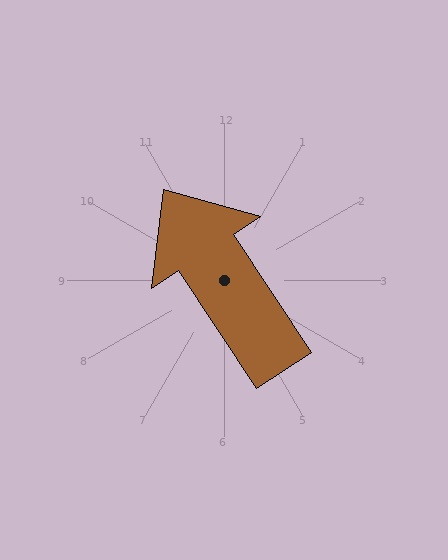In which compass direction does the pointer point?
Northwest.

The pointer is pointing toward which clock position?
Roughly 11 o'clock.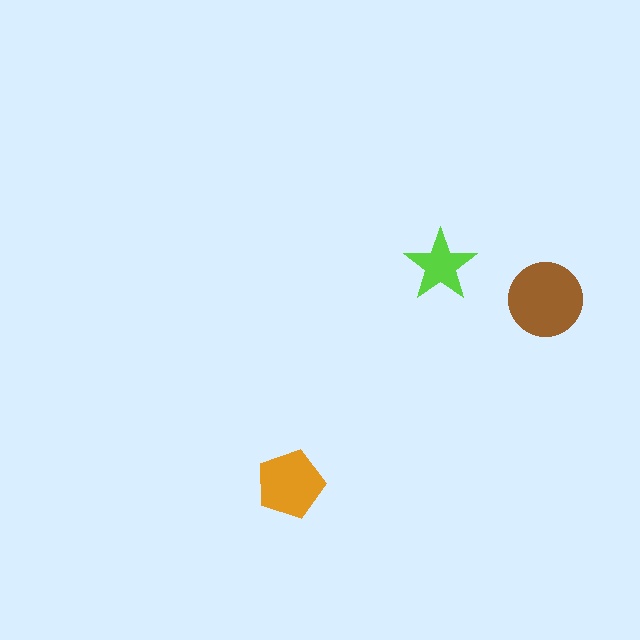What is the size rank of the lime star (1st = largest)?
3rd.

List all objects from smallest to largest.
The lime star, the orange pentagon, the brown circle.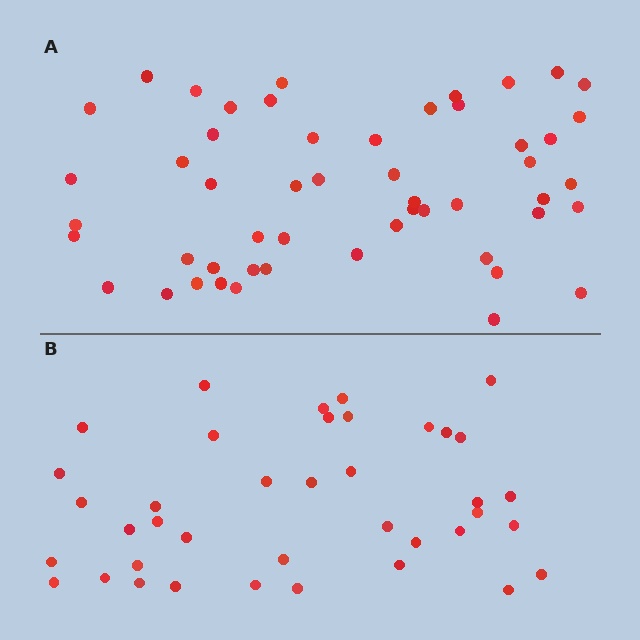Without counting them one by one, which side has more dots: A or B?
Region A (the top region) has more dots.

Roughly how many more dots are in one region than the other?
Region A has approximately 15 more dots than region B.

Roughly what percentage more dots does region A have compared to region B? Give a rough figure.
About 35% more.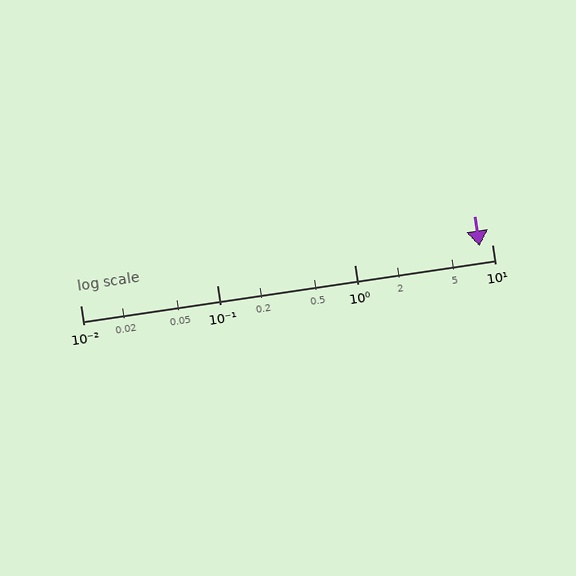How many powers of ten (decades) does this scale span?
The scale spans 3 decades, from 0.01 to 10.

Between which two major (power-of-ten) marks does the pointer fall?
The pointer is between 1 and 10.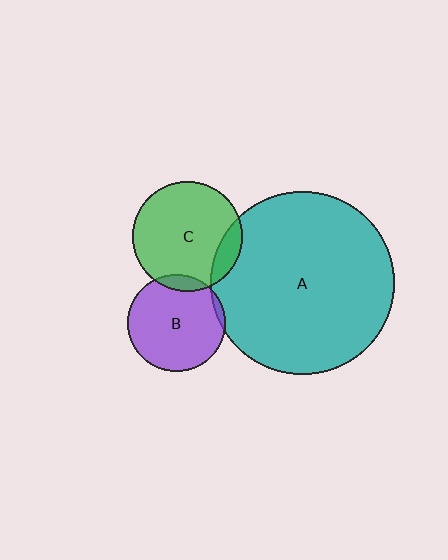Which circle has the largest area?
Circle A (teal).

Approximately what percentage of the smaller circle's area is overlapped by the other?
Approximately 10%.